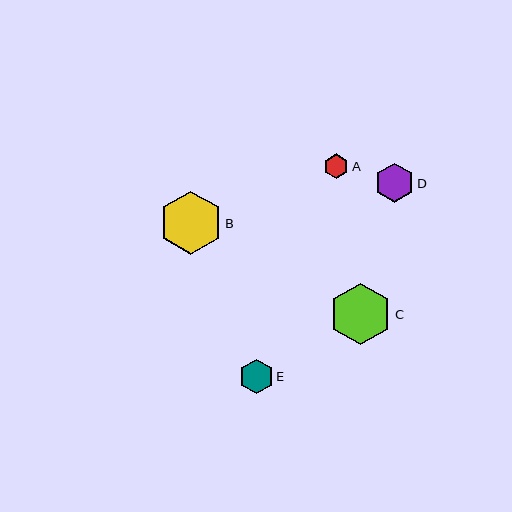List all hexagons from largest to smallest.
From largest to smallest: B, C, D, E, A.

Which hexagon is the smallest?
Hexagon A is the smallest with a size of approximately 25 pixels.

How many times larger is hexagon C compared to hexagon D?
Hexagon C is approximately 1.6 times the size of hexagon D.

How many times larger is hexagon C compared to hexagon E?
Hexagon C is approximately 1.8 times the size of hexagon E.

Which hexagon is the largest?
Hexagon B is the largest with a size of approximately 63 pixels.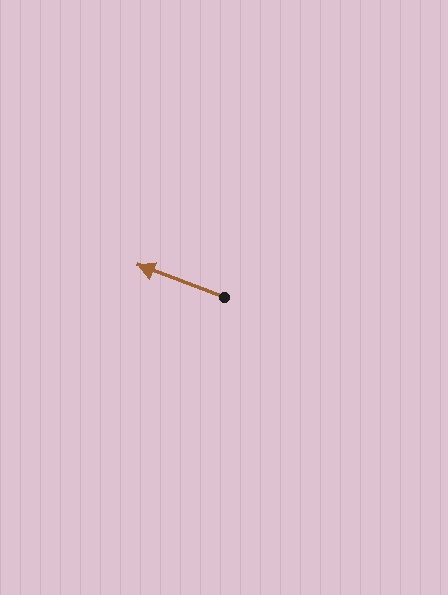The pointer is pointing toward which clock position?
Roughly 10 o'clock.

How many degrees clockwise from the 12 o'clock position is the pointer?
Approximately 291 degrees.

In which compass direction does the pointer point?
West.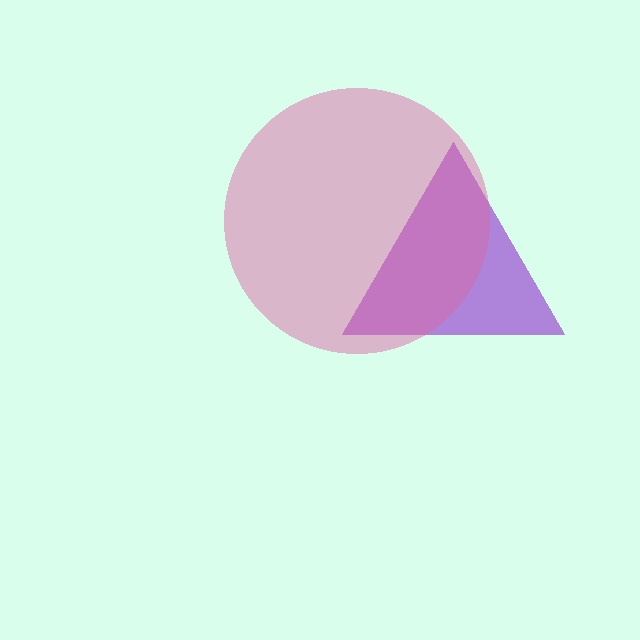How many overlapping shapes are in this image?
There are 2 overlapping shapes in the image.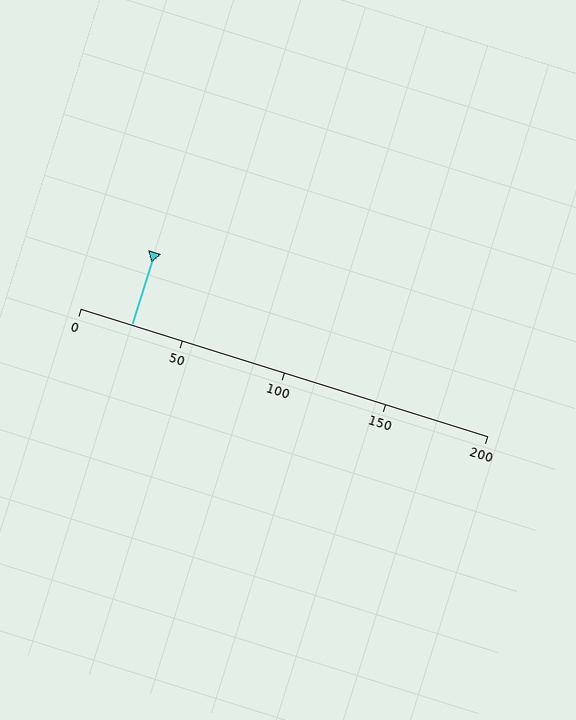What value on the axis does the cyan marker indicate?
The marker indicates approximately 25.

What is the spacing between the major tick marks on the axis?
The major ticks are spaced 50 apart.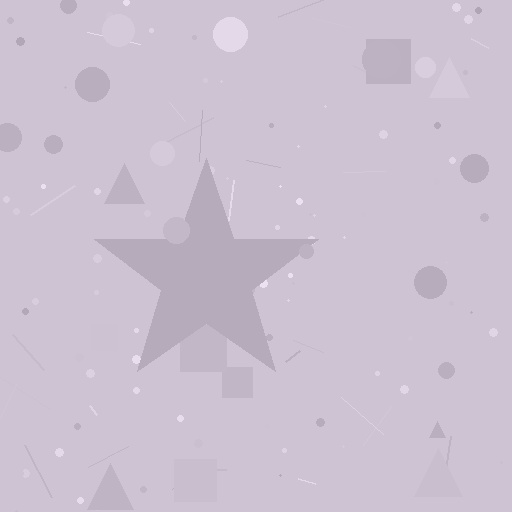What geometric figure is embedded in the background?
A star is embedded in the background.